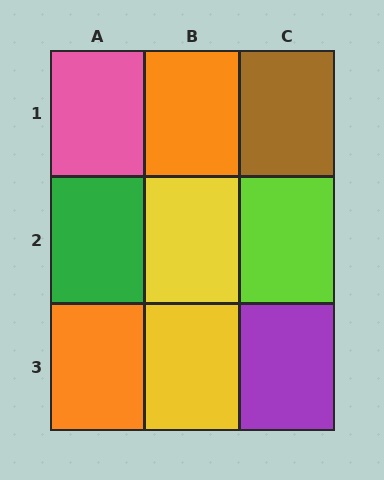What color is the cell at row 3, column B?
Yellow.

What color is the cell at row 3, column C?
Purple.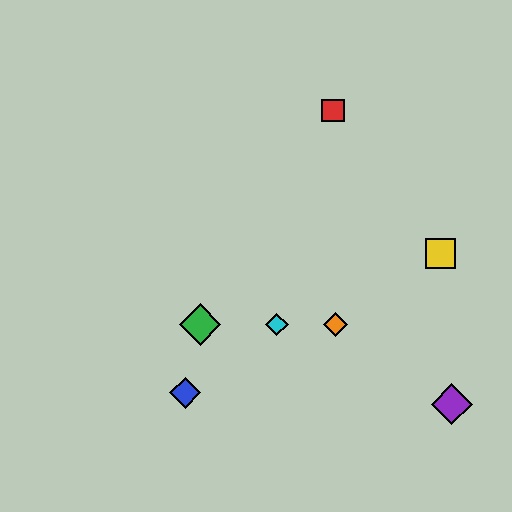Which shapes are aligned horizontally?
The green diamond, the orange diamond, the cyan diamond are aligned horizontally.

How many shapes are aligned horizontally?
3 shapes (the green diamond, the orange diamond, the cyan diamond) are aligned horizontally.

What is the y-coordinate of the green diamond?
The green diamond is at y≈325.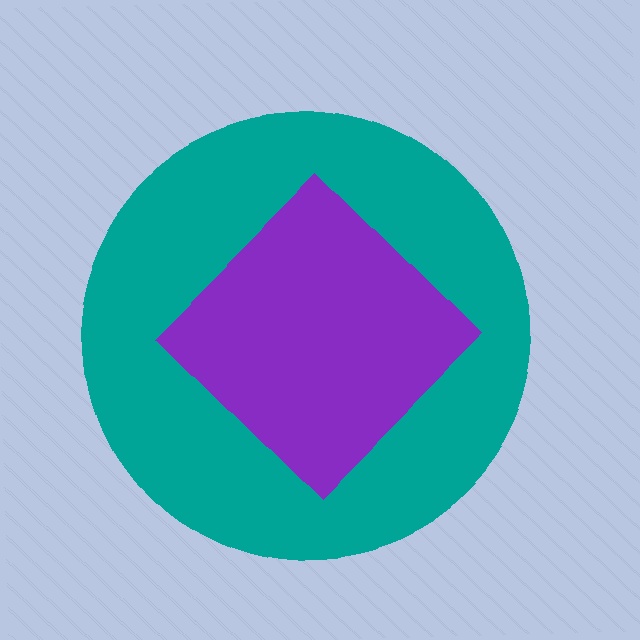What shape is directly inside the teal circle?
The purple diamond.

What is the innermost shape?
The purple diamond.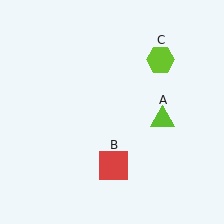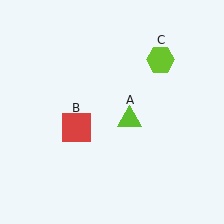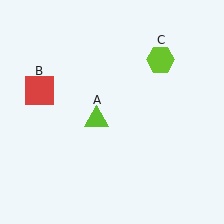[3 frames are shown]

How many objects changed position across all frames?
2 objects changed position: lime triangle (object A), red square (object B).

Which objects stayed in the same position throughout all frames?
Lime hexagon (object C) remained stationary.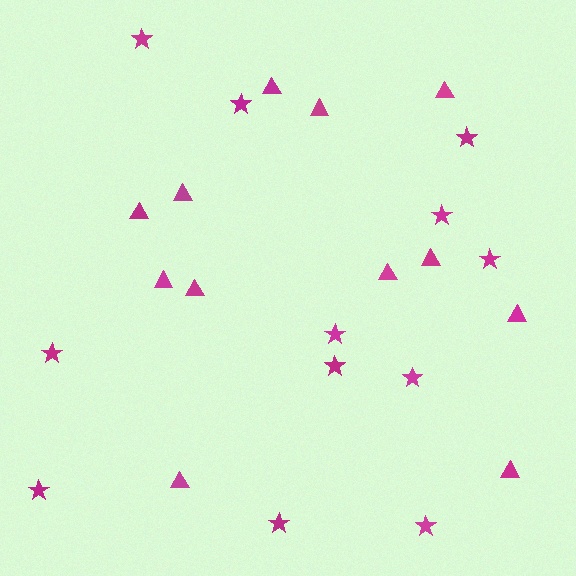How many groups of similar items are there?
There are 2 groups: one group of stars (12) and one group of triangles (12).